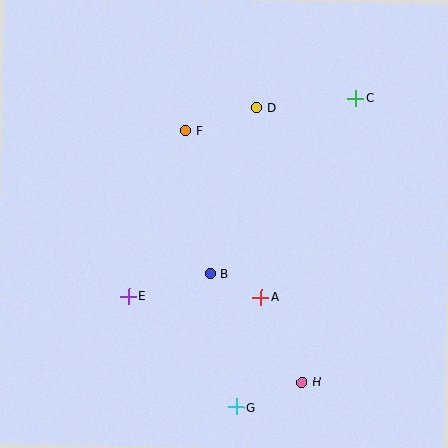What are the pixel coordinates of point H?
Point H is at (302, 382).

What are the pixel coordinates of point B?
Point B is at (210, 273).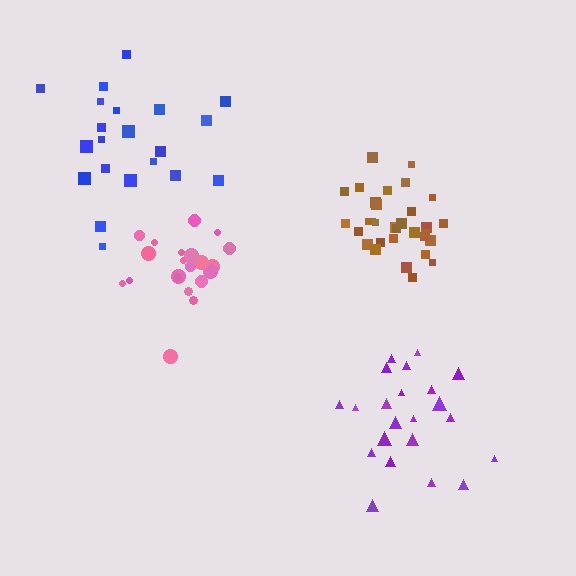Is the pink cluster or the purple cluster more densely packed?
Pink.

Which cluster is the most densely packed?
Brown.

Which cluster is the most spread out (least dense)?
Blue.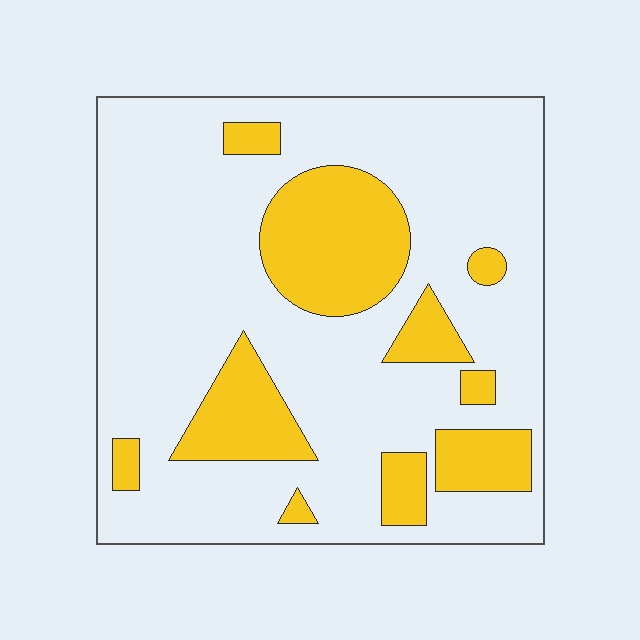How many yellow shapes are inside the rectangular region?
10.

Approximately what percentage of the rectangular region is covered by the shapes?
Approximately 25%.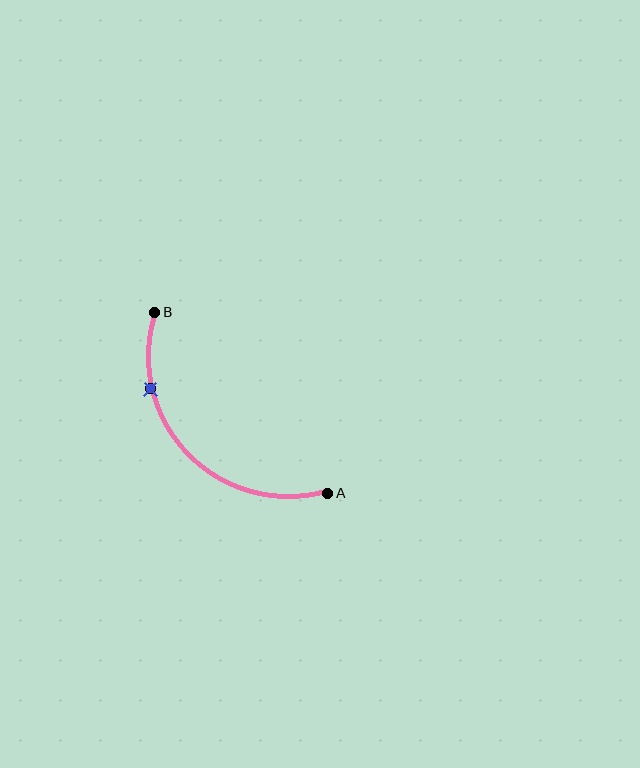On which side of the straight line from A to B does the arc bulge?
The arc bulges below and to the left of the straight line connecting A and B.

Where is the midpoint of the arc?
The arc midpoint is the point on the curve farthest from the straight line joining A and B. It sits below and to the left of that line.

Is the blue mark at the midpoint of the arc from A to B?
No. The blue mark lies on the arc but is closer to endpoint B. The arc midpoint would be at the point on the curve equidistant along the arc from both A and B.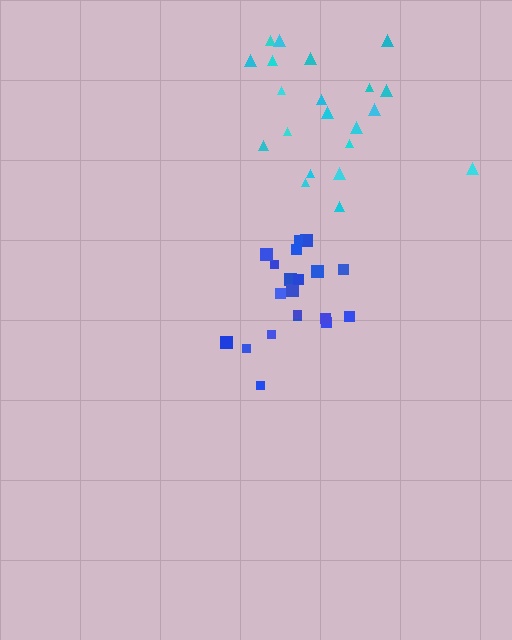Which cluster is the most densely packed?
Blue.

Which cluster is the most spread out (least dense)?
Cyan.